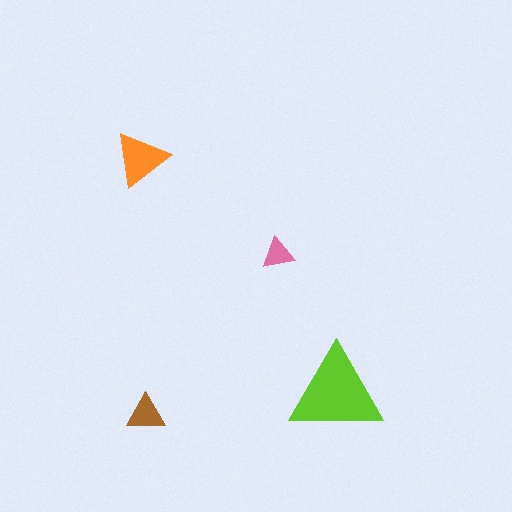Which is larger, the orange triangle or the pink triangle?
The orange one.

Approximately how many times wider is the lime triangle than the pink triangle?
About 3 times wider.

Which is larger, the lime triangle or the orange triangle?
The lime one.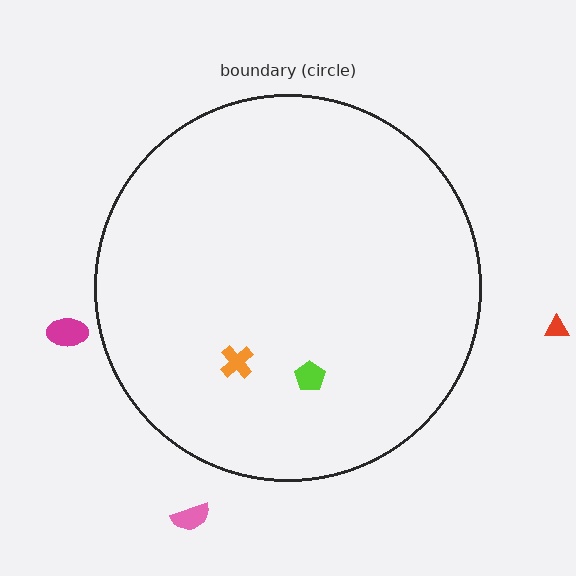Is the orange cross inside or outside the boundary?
Inside.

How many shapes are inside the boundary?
2 inside, 3 outside.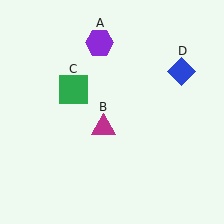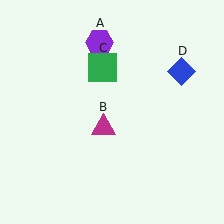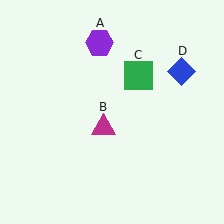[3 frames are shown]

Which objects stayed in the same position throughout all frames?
Purple hexagon (object A) and magenta triangle (object B) and blue diamond (object D) remained stationary.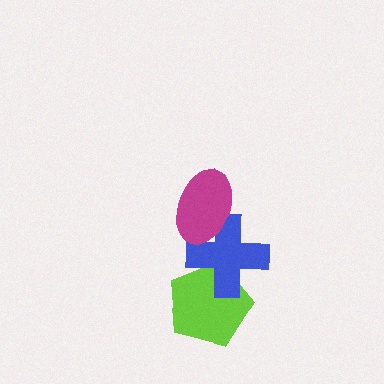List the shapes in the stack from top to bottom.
From top to bottom: the magenta ellipse, the blue cross, the lime pentagon.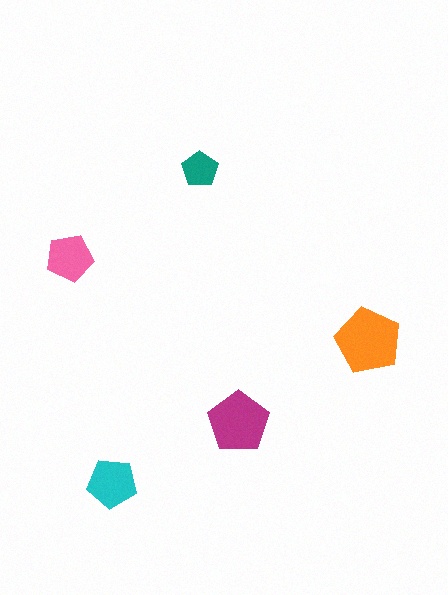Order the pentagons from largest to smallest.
the orange one, the magenta one, the cyan one, the pink one, the teal one.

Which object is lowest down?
The cyan pentagon is bottommost.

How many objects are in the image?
There are 5 objects in the image.